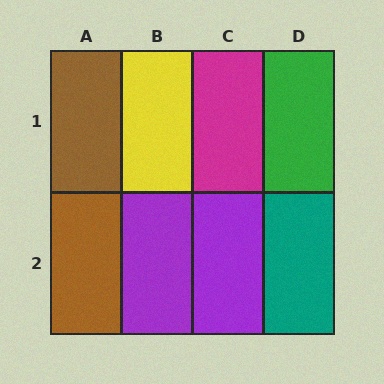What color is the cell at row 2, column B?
Purple.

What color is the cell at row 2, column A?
Brown.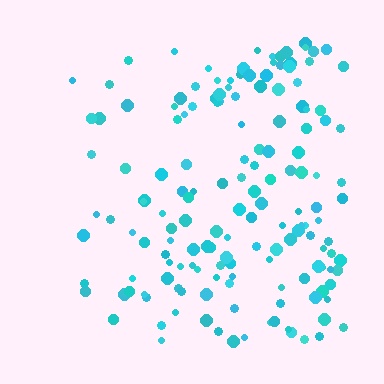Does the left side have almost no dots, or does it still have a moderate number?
Still a moderate number, just noticeably fewer than the right.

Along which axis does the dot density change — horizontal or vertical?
Horizontal.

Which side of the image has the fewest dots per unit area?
The left.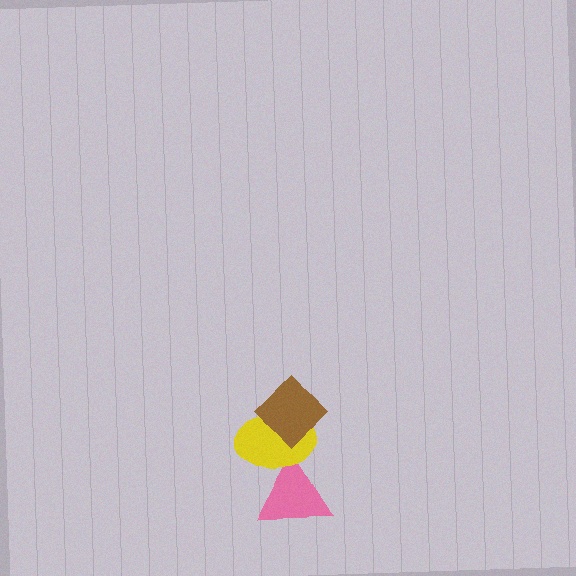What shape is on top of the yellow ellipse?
The brown diamond is on top of the yellow ellipse.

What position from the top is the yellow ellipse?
The yellow ellipse is 2nd from the top.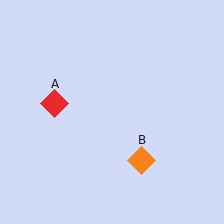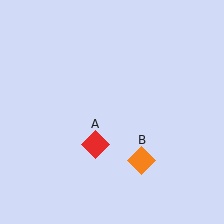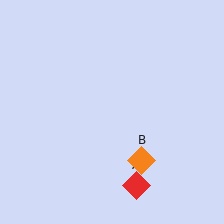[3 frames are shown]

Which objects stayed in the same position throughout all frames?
Orange diamond (object B) remained stationary.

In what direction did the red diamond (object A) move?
The red diamond (object A) moved down and to the right.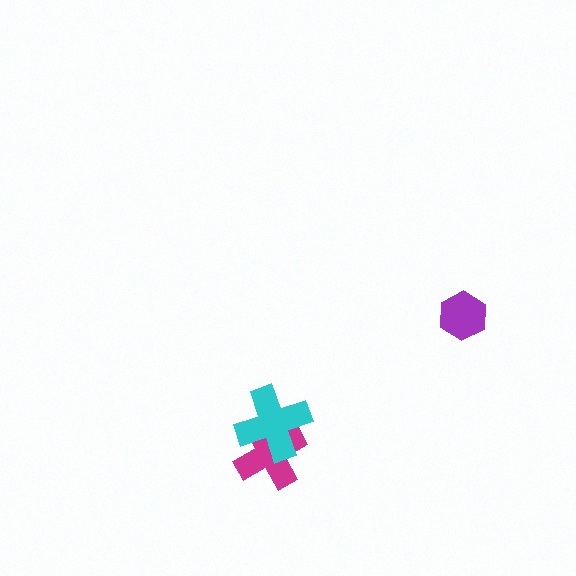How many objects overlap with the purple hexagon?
0 objects overlap with the purple hexagon.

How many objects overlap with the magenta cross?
1 object overlaps with the magenta cross.